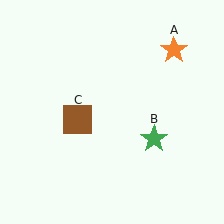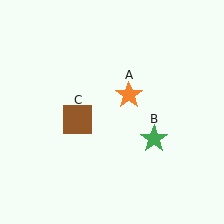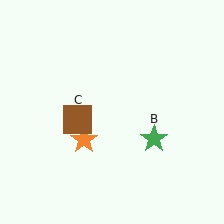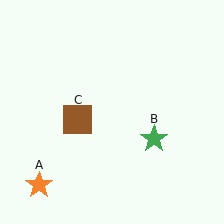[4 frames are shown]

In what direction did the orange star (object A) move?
The orange star (object A) moved down and to the left.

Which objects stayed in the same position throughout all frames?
Green star (object B) and brown square (object C) remained stationary.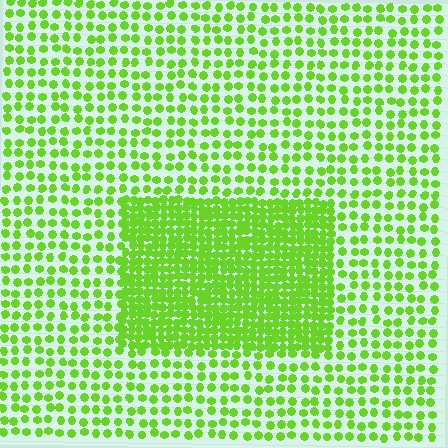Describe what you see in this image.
The image contains small lime elements arranged at two different densities. A rectangle-shaped region is visible where the elements are more densely packed than the surrounding area.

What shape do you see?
I see a rectangle.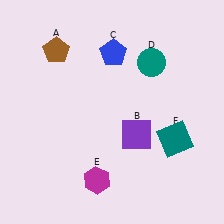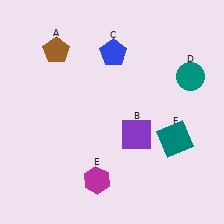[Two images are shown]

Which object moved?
The teal circle (D) moved right.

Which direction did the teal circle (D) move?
The teal circle (D) moved right.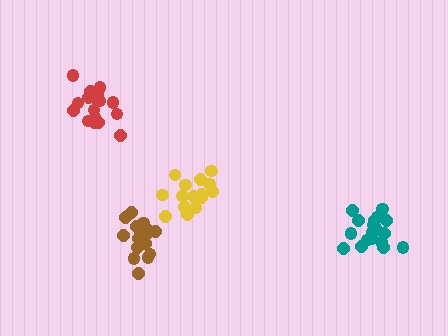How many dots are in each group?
Group 1: 18 dots, Group 2: 18 dots, Group 3: 18 dots, Group 4: 18 dots (72 total).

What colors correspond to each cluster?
The clusters are colored: red, brown, teal, yellow.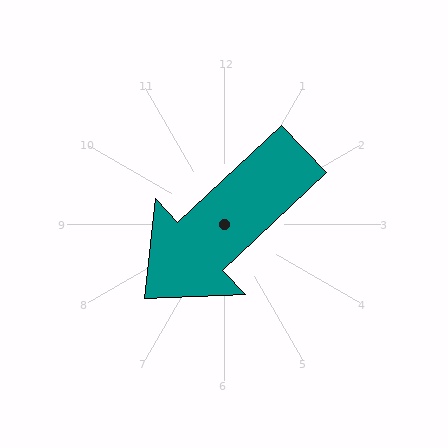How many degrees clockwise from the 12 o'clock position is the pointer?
Approximately 227 degrees.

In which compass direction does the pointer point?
Southwest.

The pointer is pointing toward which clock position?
Roughly 8 o'clock.